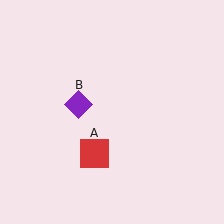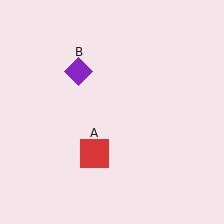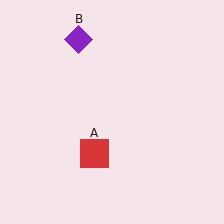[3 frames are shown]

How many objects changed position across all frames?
1 object changed position: purple diamond (object B).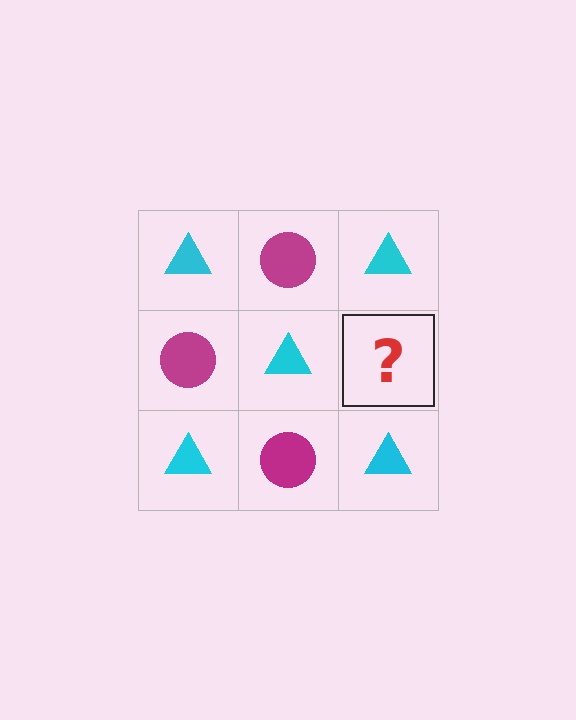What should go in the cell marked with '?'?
The missing cell should contain a magenta circle.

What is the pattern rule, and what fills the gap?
The rule is that it alternates cyan triangle and magenta circle in a checkerboard pattern. The gap should be filled with a magenta circle.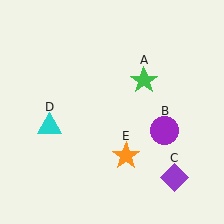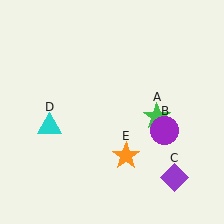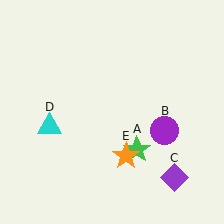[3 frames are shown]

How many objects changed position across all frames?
1 object changed position: green star (object A).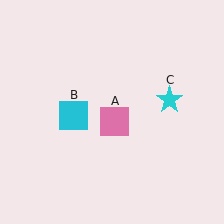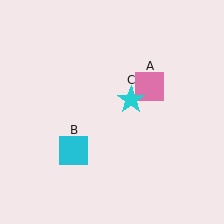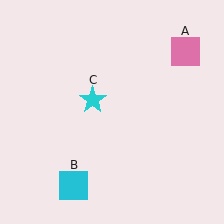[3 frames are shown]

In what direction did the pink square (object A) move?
The pink square (object A) moved up and to the right.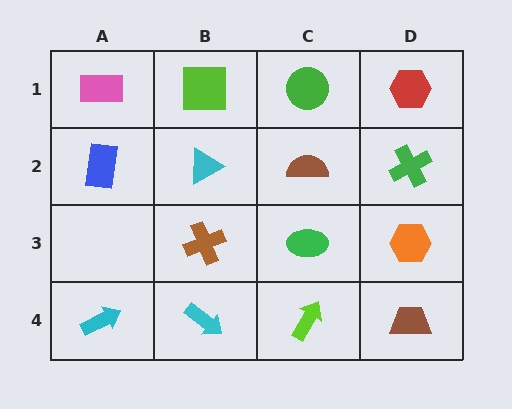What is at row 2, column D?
A green cross.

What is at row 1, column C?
A green circle.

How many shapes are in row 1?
4 shapes.